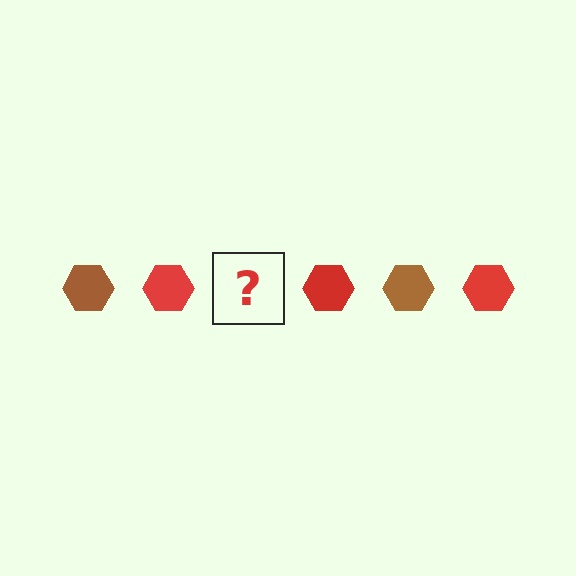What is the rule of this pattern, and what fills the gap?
The rule is that the pattern cycles through brown, red hexagons. The gap should be filled with a brown hexagon.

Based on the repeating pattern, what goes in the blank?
The blank should be a brown hexagon.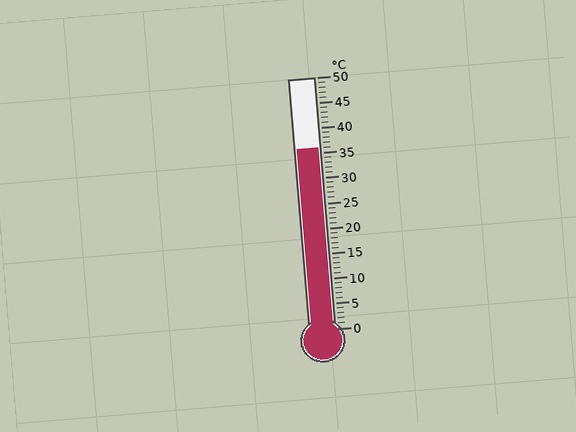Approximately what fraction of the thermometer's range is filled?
The thermometer is filled to approximately 70% of its range.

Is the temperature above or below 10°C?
The temperature is above 10°C.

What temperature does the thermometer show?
The thermometer shows approximately 36°C.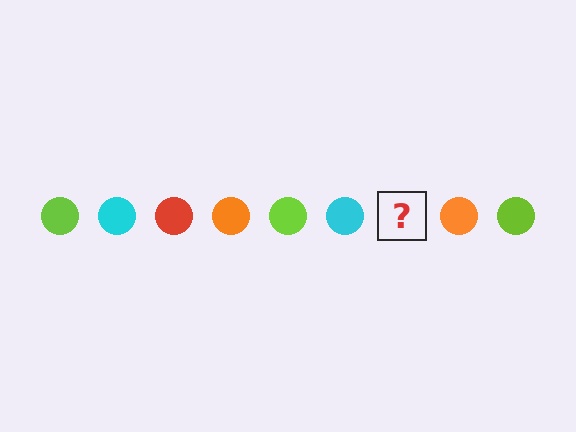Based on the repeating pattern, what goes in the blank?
The blank should be a red circle.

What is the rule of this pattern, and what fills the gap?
The rule is that the pattern cycles through lime, cyan, red, orange circles. The gap should be filled with a red circle.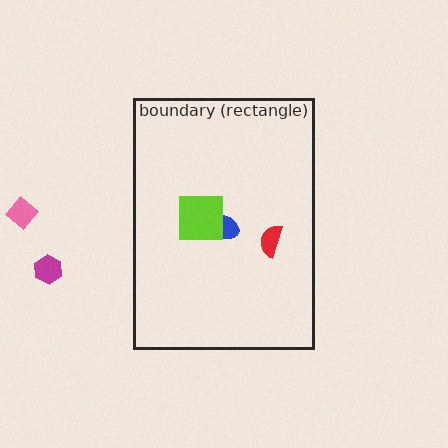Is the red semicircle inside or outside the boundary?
Inside.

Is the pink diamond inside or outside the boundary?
Outside.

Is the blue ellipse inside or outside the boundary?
Inside.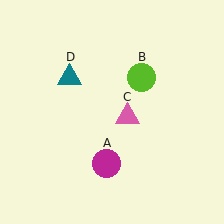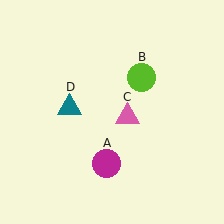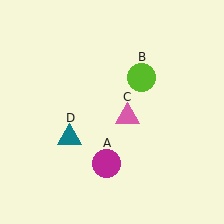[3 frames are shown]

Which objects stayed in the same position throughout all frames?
Magenta circle (object A) and lime circle (object B) and pink triangle (object C) remained stationary.